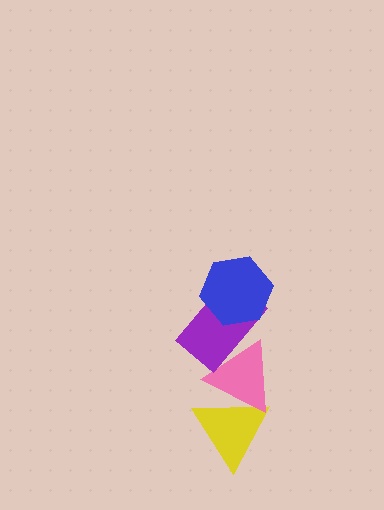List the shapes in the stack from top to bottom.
From top to bottom: the blue hexagon, the purple rectangle, the pink triangle, the yellow triangle.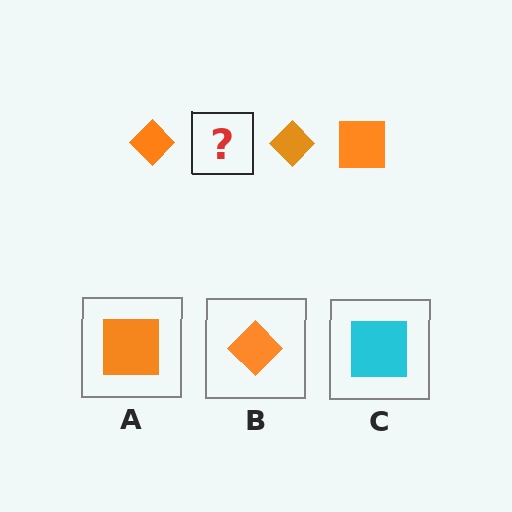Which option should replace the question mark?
Option A.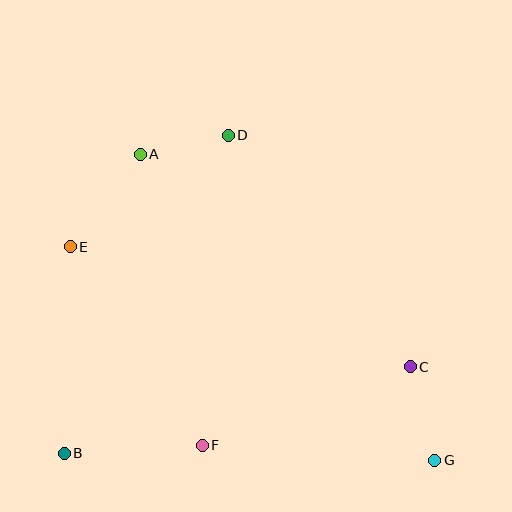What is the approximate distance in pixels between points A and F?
The distance between A and F is approximately 297 pixels.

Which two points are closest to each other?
Points A and D are closest to each other.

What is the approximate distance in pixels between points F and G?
The distance between F and G is approximately 233 pixels.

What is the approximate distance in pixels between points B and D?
The distance between B and D is approximately 358 pixels.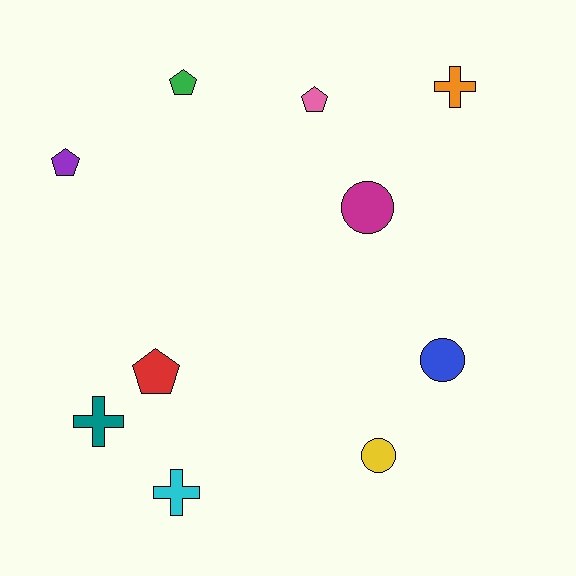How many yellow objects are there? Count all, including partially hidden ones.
There is 1 yellow object.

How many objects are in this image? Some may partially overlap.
There are 10 objects.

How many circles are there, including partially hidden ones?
There are 3 circles.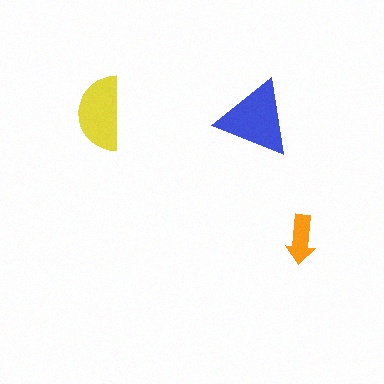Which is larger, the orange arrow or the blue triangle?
The blue triangle.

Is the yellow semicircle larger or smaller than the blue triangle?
Smaller.